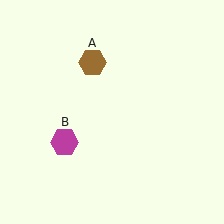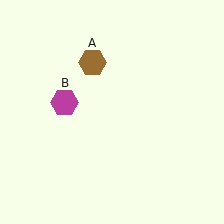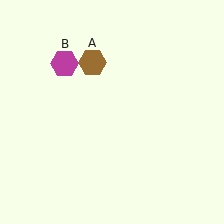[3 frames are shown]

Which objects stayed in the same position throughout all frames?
Brown hexagon (object A) remained stationary.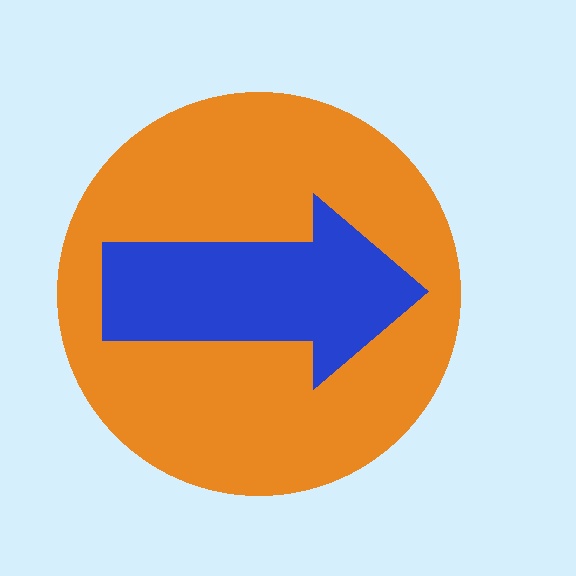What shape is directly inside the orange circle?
The blue arrow.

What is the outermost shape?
The orange circle.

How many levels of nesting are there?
2.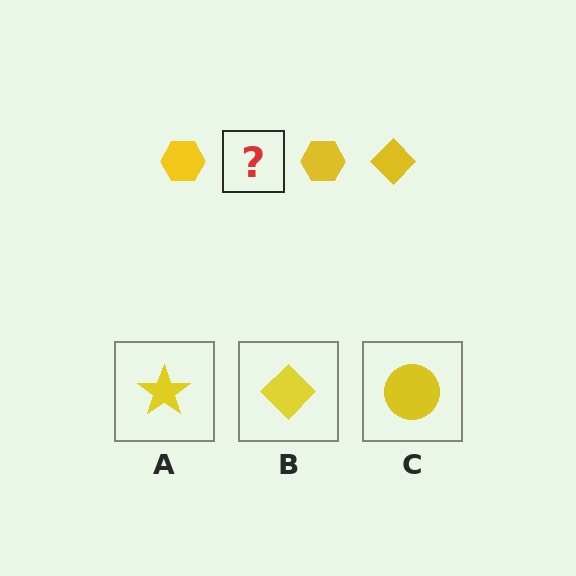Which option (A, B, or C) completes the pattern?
B.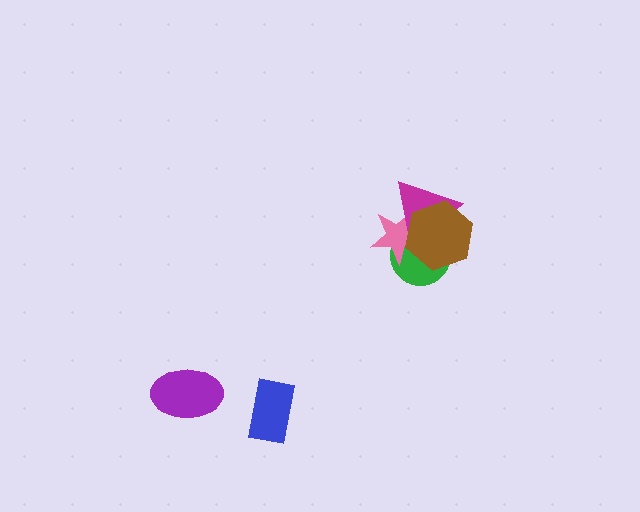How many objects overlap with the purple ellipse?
0 objects overlap with the purple ellipse.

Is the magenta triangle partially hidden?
Yes, it is partially covered by another shape.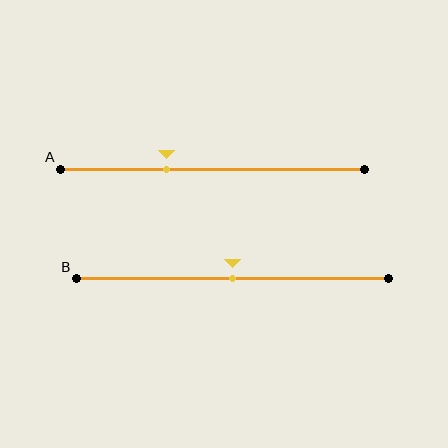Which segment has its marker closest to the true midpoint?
Segment B has its marker closest to the true midpoint.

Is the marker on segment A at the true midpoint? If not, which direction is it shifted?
No, the marker on segment A is shifted to the left by about 15% of the segment length.